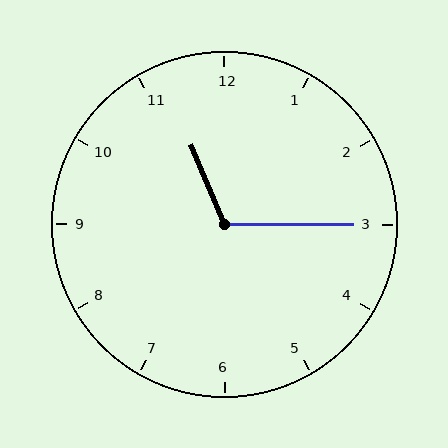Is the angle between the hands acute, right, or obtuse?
It is obtuse.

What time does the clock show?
11:15.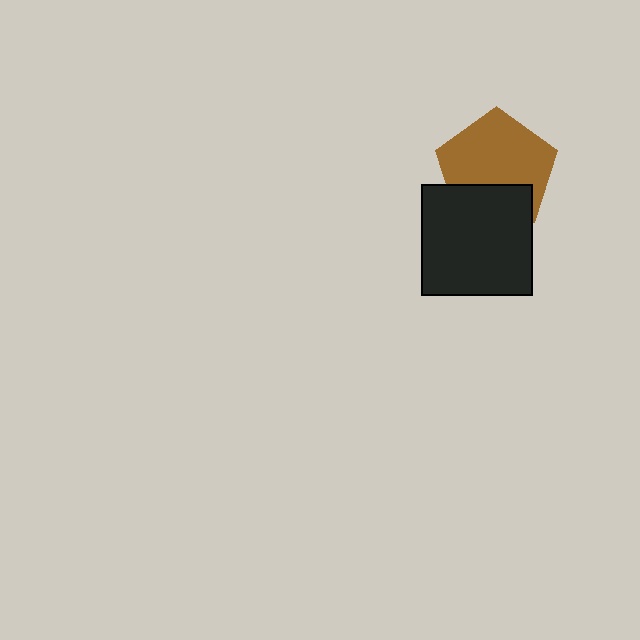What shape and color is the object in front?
The object in front is a black square.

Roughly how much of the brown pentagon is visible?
Most of it is visible (roughly 67%).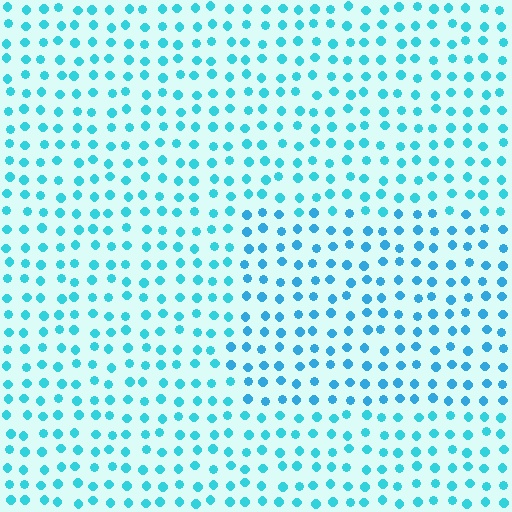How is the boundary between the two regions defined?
The boundary is defined purely by a slight shift in hue (about 15 degrees). Spacing, size, and orientation are identical on both sides.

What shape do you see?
I see a rectangle.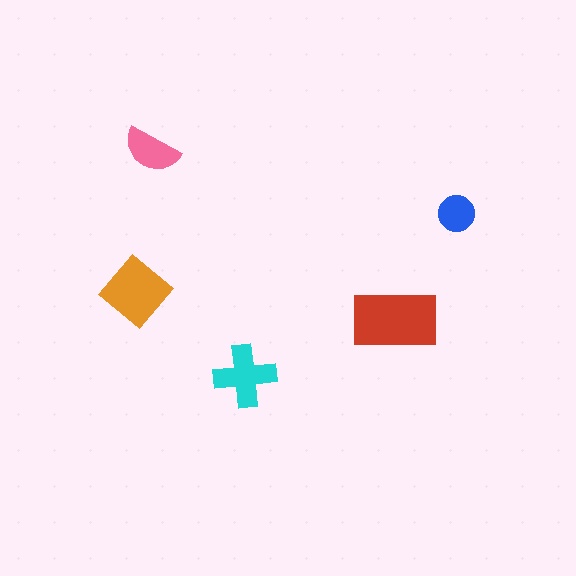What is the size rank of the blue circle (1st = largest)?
5th.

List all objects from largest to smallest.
The red rectangle, the orange diamond, the cyan cross, the pink semicircle, the blue circle.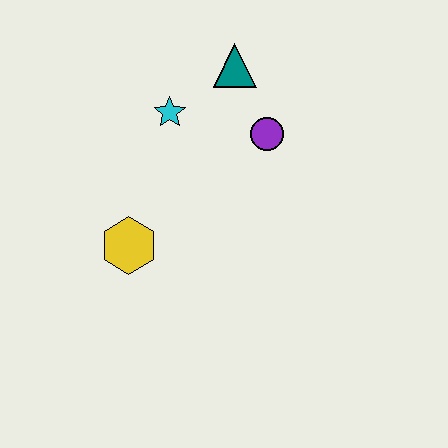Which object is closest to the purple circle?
The teal triangle is closest to the purple circle.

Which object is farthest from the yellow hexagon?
The teal triangle is farthest from the yellow hexagon.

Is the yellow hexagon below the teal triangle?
Yes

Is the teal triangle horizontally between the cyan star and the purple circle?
Yes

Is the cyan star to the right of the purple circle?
No